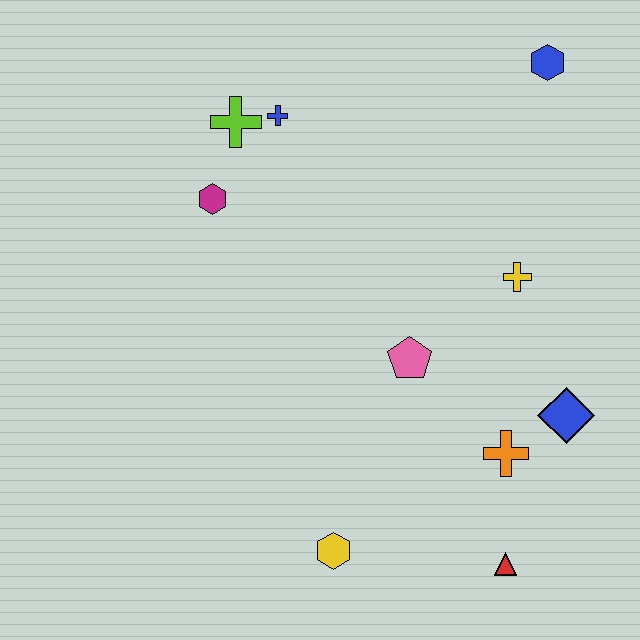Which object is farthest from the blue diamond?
The lime cross is farthest from the blue diamond.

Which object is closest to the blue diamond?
The orange cross is closest to the blue diamond.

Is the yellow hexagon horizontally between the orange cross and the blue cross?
Yes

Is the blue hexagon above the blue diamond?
Yes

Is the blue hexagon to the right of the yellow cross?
Yes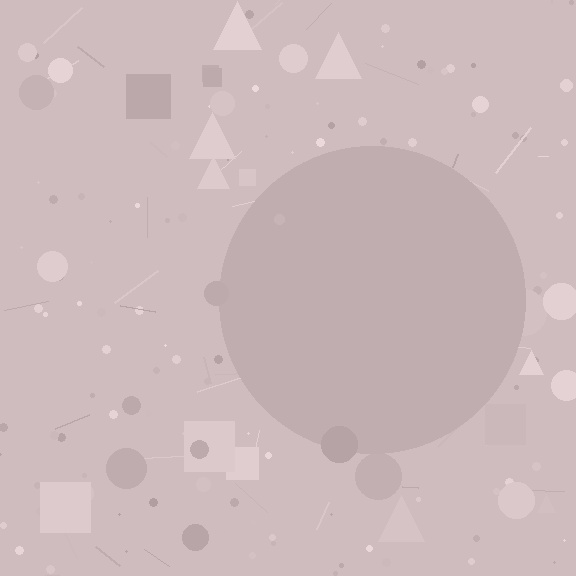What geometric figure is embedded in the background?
A circle is embedded in the background.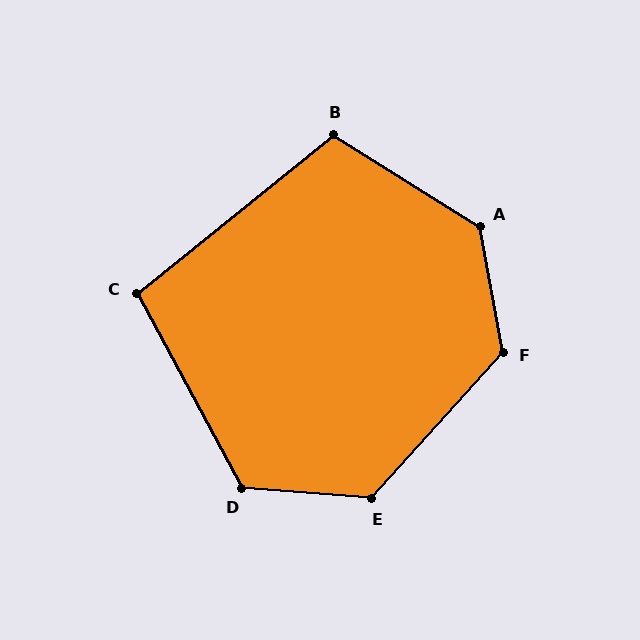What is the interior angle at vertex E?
Approximately 127 degrees (obtuse).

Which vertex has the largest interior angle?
A, at approximately 132 degrees.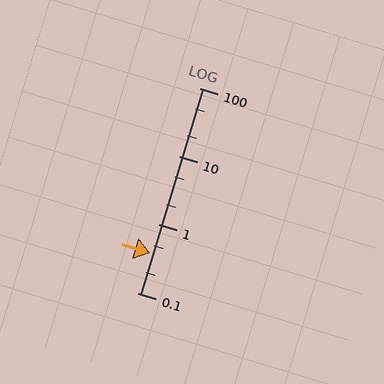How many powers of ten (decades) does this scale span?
The scale spans 3 decades, from 0.1 to 100.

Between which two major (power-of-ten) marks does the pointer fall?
The pointer is between 0.1 and 1.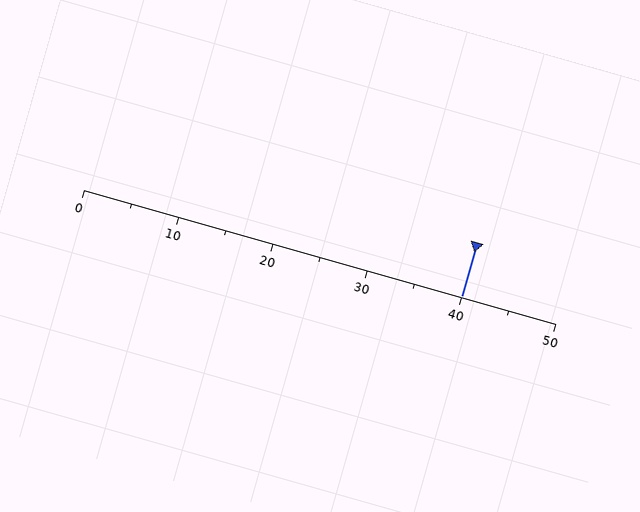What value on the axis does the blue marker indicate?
The marker indicates approximately 40.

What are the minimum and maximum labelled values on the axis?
The axis runs from 0 to 50.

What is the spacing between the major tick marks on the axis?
The major ticks are spaced 10 apart.